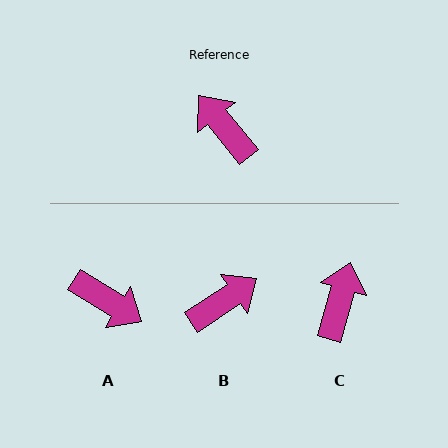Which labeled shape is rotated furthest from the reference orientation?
A, about 161 degrees away.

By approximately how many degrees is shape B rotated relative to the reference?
Approximately 95 degrees clockwise.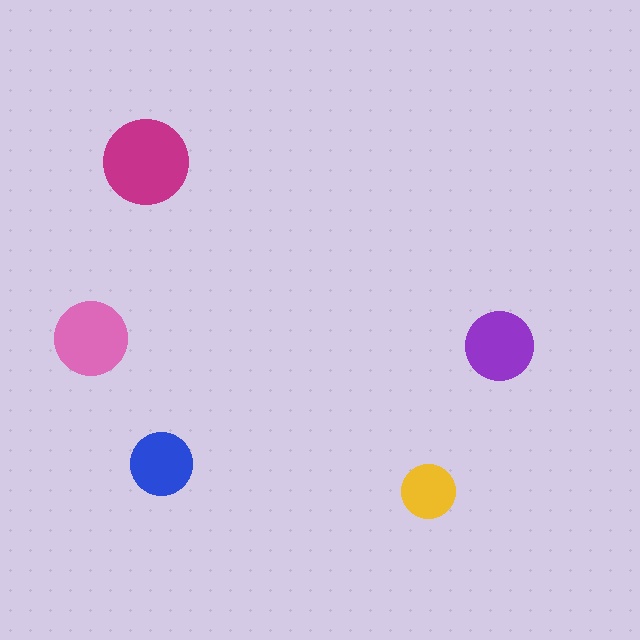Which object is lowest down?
The yellow circle is bottommost.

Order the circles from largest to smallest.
the magenta one, the pink one, the purple one, the blue one, the yellow one.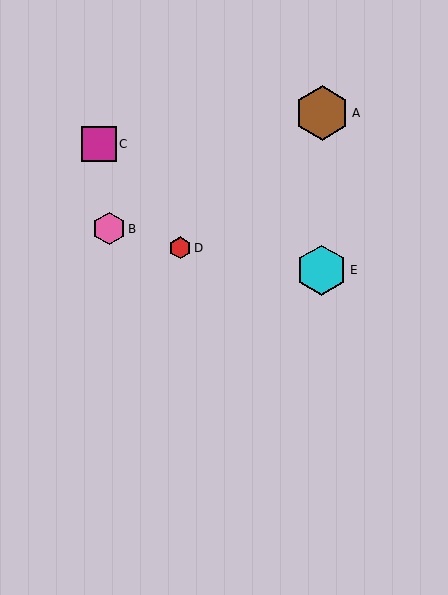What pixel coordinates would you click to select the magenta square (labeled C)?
Click at (99, 144) to select the magenta square C.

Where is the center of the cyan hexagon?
The center of the cyan hexagon is at (322, 270).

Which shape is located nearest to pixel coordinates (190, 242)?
The red hexagon (labeled D) at (180, 248) is nearest to that location.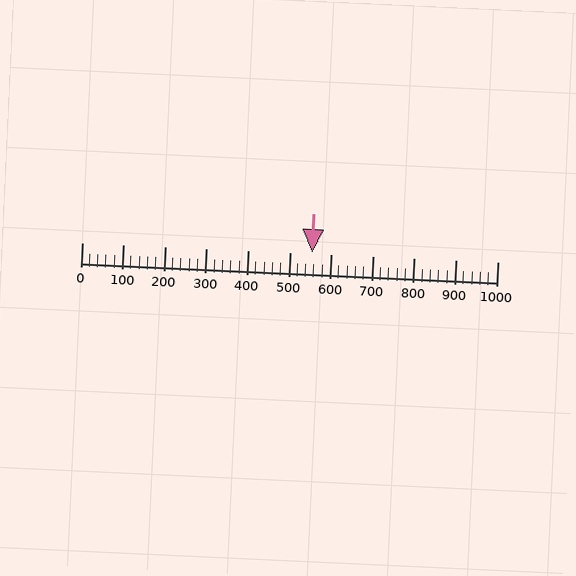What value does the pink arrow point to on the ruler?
The pink arrow points to approximately 555.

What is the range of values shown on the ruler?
The ruler shows values from 0 to 1000.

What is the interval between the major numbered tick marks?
The major tick marks are spaced 100 units apart.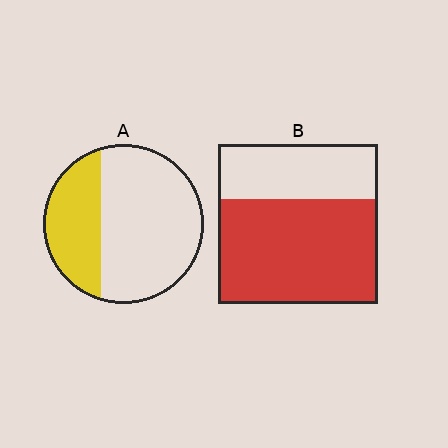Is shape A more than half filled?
No.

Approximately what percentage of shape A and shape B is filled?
A is approximately 30% and B is approximately 65%.